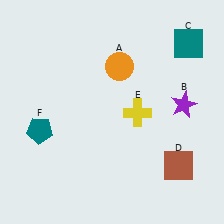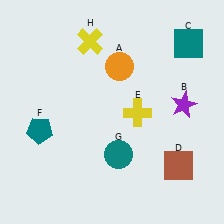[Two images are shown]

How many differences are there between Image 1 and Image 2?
There are 2 differences between the two images.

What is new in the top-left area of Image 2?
A yellow cross (H) was added in the top-left area of Image 2.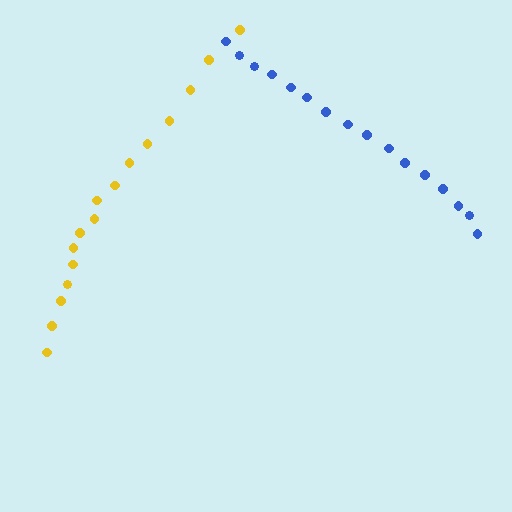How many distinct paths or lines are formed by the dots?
There are 2 distinct paths.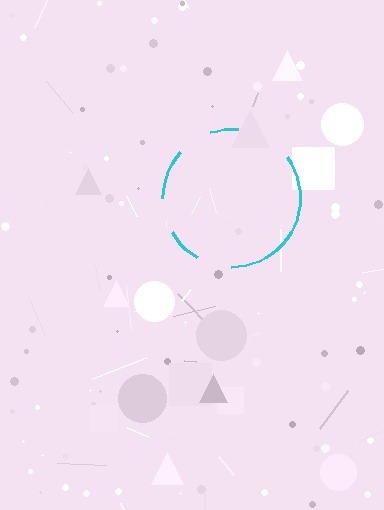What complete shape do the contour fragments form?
The contour fragments form a circle.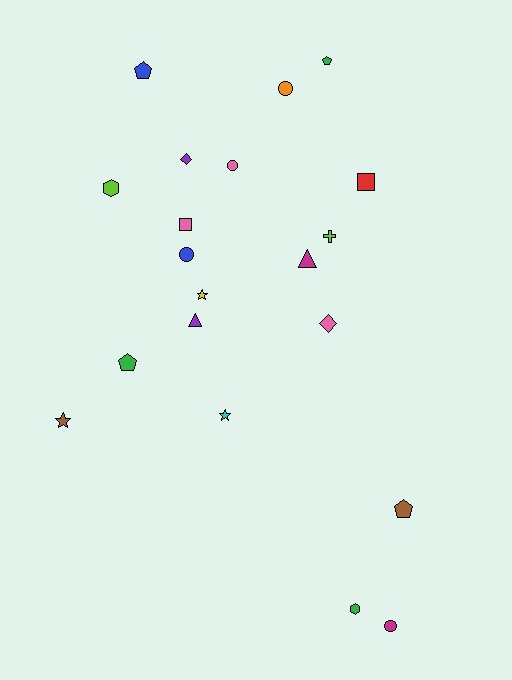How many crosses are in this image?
There is 1 cross.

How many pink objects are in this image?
There are 3 pink objects.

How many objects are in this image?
There are 20 objects.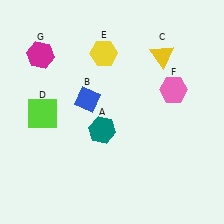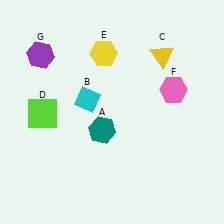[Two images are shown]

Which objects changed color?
B changed from blue to cyan. G changed from magenta to purple.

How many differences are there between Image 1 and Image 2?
There are 2 differences between the two images.